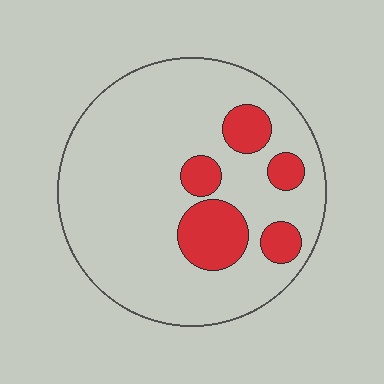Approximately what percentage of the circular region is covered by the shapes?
Approximately 15%.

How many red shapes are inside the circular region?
5.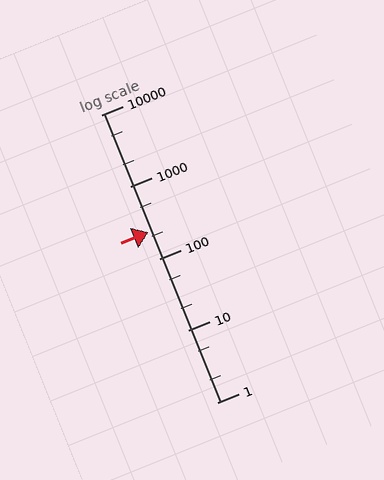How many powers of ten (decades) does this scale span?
The scale spans 4 decades, from 1 to 10000.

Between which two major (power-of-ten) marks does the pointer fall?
The pointer is between 100 and 1000.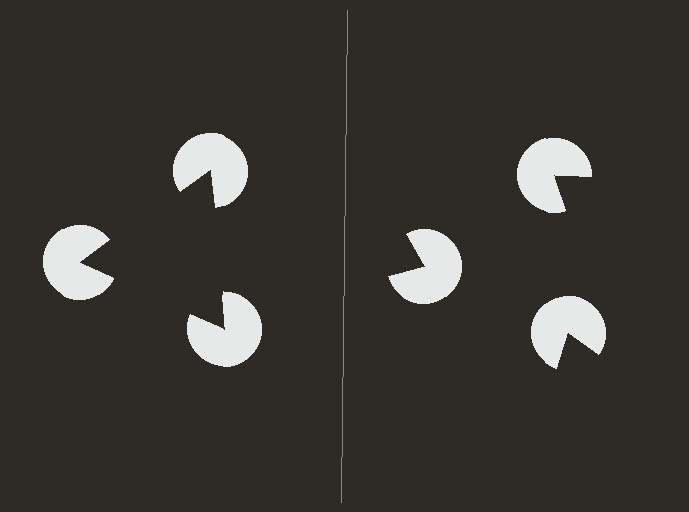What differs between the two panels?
The pac-man discs are positioned identically on both sides; only the wedge orientations differ. On the left they align to a triangle; on the right they are misaligned.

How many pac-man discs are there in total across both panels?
6 — 3 on each side.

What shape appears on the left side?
An illusory triangle.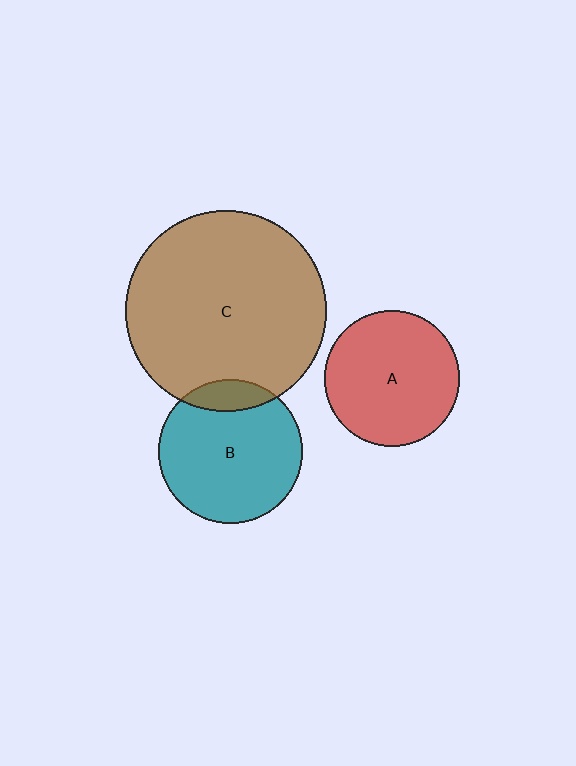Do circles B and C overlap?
Yes.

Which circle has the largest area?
Circle C (brown).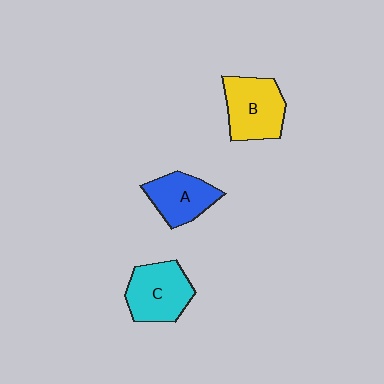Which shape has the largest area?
Shape B (yellow).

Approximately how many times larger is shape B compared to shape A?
Approximately 1.2 times.